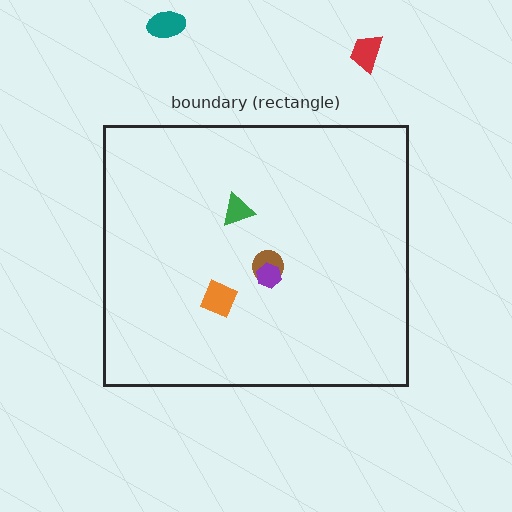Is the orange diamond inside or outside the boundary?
Inside.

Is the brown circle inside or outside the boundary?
Inside.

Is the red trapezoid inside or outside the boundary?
Outside.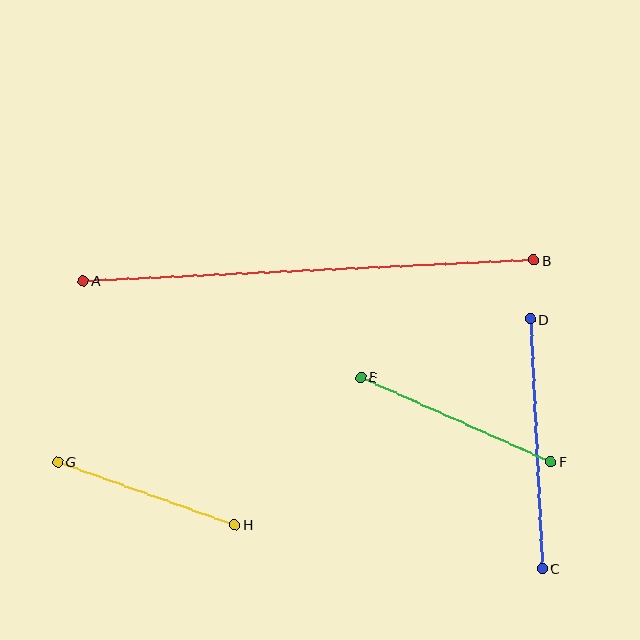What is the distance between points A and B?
The distance is approximately 451 pixels.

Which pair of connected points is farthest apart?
Points A and B are farthest apart.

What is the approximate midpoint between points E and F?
The midpoint is at approximately (456, 419) pixels.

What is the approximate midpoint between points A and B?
The midpoint is at approximately (308, 271) pixels.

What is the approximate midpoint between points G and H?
The midpoint is at approximately (146, 493) pixels.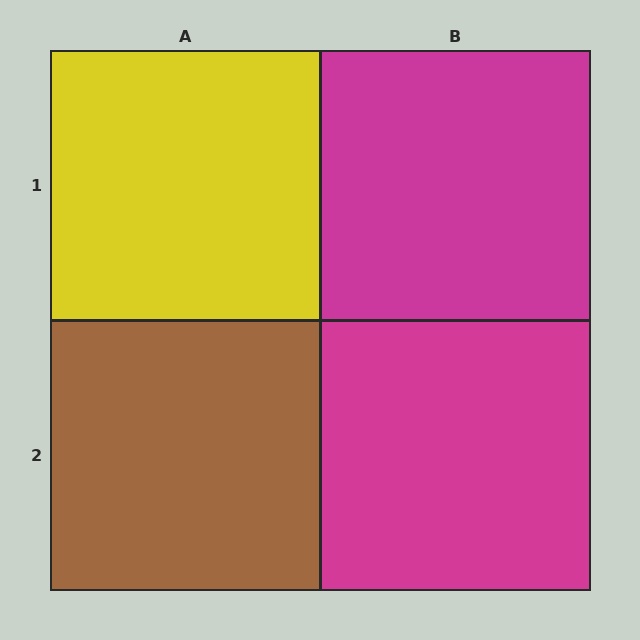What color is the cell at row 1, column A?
Yellow.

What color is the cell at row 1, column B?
Magenta.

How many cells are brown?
1 cell is brown.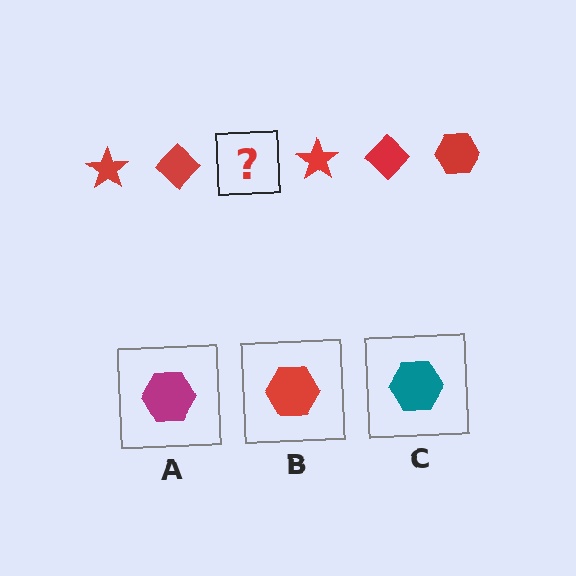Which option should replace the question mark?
Option B.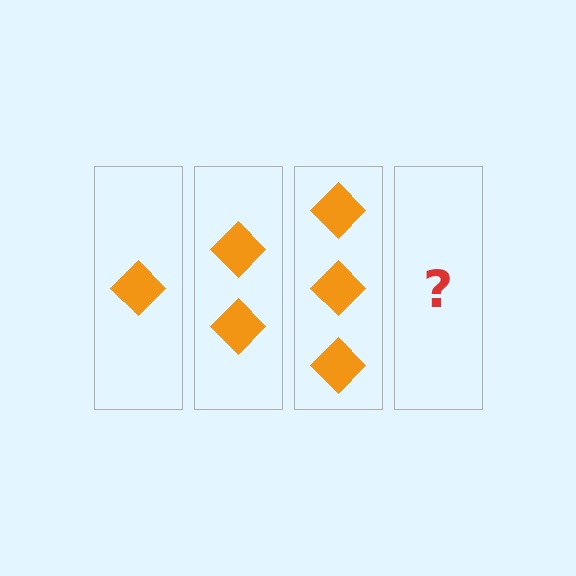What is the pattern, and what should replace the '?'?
The pattern is that each step adds one more diamond. The '?' should be 4 diamonds.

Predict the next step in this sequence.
The next step is 4 diamonds.